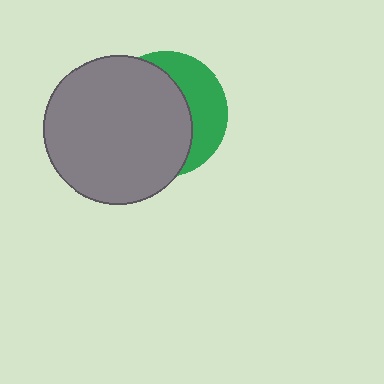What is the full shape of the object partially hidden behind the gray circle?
The partially hidden object is a green circle.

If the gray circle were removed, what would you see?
You would see the complete green circle.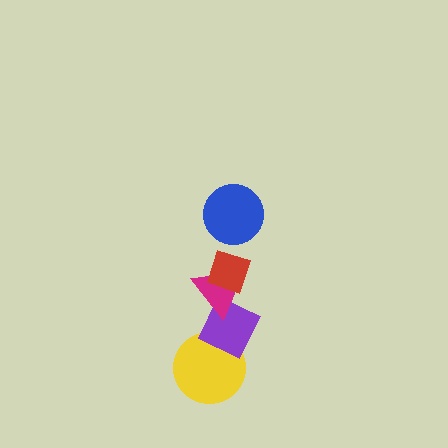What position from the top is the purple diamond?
The purple diamond is 4th from the top.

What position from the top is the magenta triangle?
The magenta triangle is 3rd from the top.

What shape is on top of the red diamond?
The blue circle is on top of the red diamond.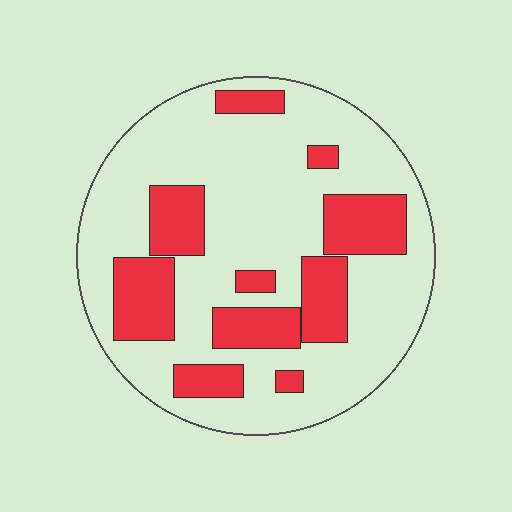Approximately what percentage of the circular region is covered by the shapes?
Approximately 30%.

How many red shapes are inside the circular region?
10.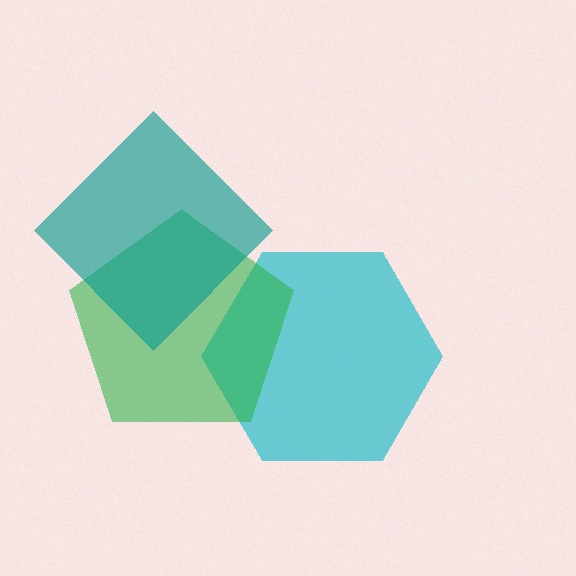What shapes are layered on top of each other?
The layered shapes are: a cyan hexagon, a green pentagon, a teal diamond.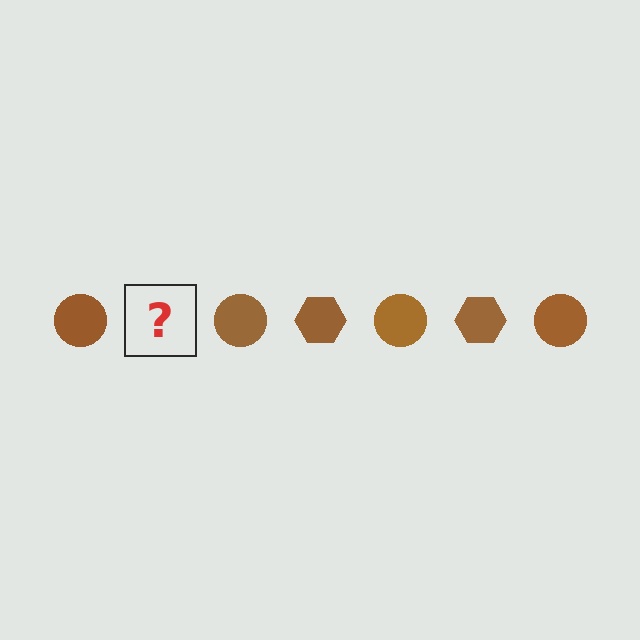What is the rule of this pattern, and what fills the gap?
The rule is that the pattern cycles through circle, hexagon shapes in brown. The gap should be filled with a brown hexagon.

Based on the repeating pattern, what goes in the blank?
The blank should be a brown hexagon.